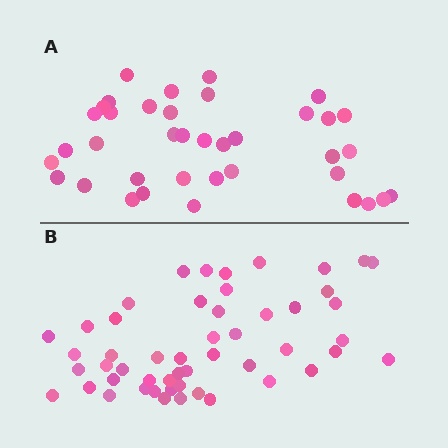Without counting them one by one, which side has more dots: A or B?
Region B (the bottom region) has more dots.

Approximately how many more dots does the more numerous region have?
Region B has approximately 15 more dots than region A.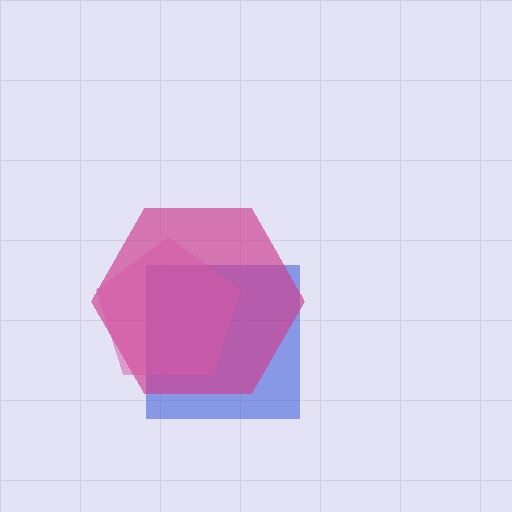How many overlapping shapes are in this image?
There are 3 overlapping shapes in the image.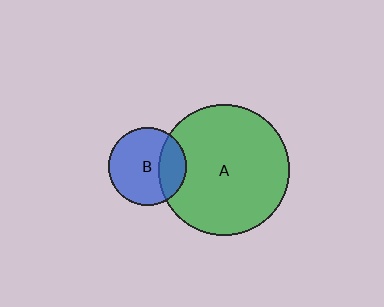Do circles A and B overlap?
Yes.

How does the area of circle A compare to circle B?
Approximately 2.8 times.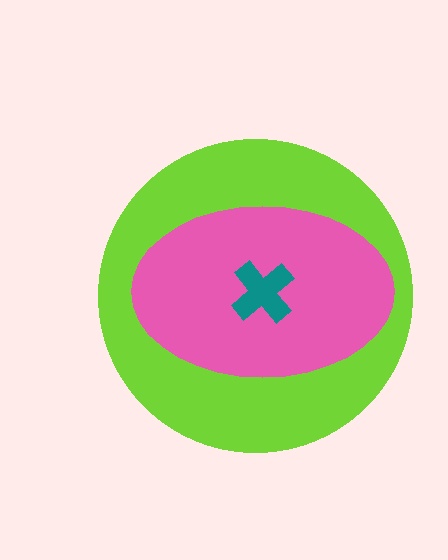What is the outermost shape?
The lime circle.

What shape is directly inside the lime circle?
The pink ellipse.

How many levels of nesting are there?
3.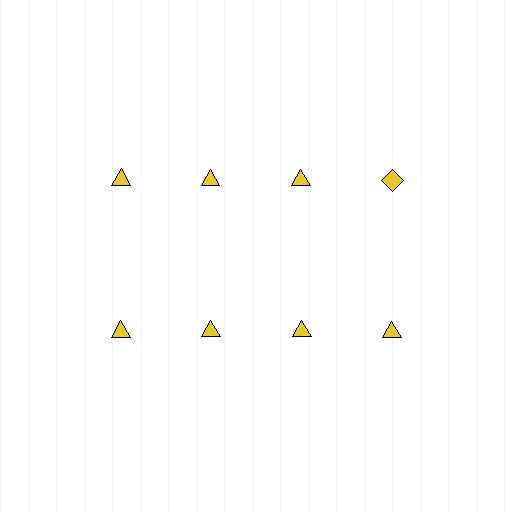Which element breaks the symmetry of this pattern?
The yellow diamond in the top row, second from right column breaks the symmetry. All other shapes are yellow triangles.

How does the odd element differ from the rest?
It has a different shape: diamond instead of triangle.